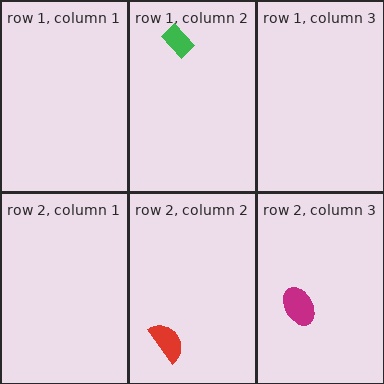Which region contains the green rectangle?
The row 1, column 2 region.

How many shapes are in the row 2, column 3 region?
1.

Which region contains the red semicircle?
The row 2, column 2 region.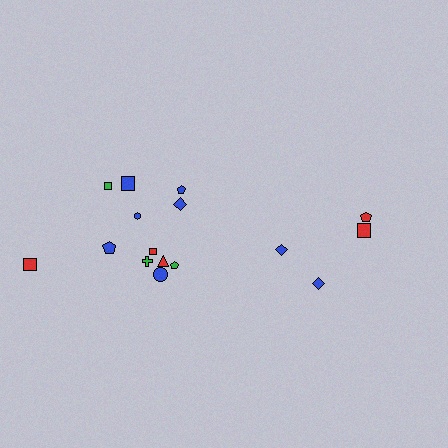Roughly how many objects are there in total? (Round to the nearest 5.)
Roughly 15 objects in total.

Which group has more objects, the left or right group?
The left group.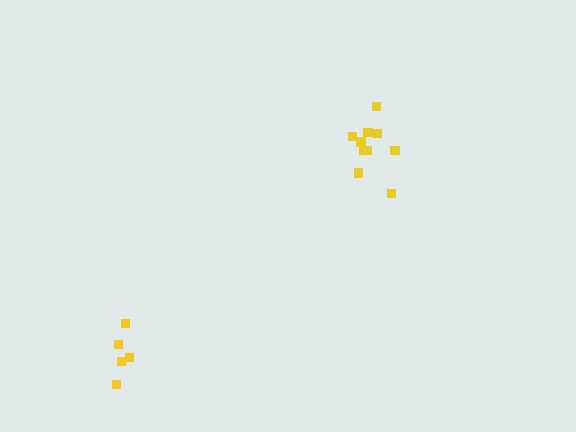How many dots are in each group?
Group 1: 10 dots, Group 2: 5 dots (15 total).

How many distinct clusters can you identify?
There are 2 distinct clusters.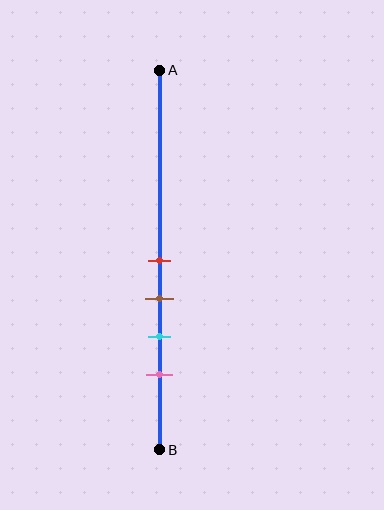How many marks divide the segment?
There are 4 marks dividing the segment.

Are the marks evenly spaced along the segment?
Yes, the marks are approximately evenly spaced.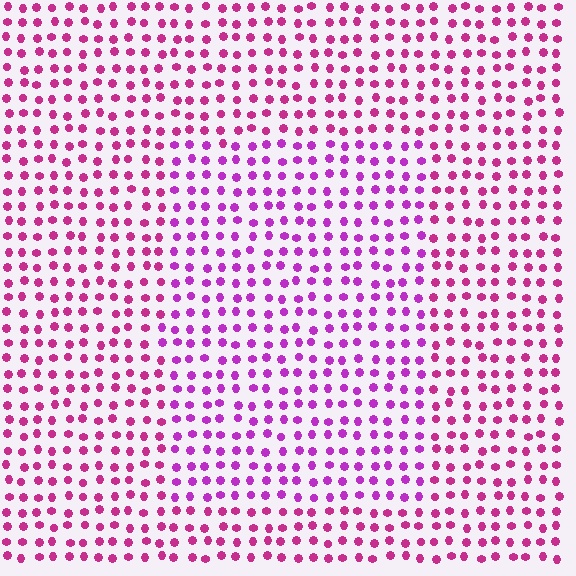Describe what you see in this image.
The image is filled with small magenta elements in a uniform arrangement. A rectangle-shaped region is visible where the elements are tinted to a slightly different hue, forming a subtle color boundary.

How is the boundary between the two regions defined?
The boundary is defined purely by a slight shift in hue (about 27 degrees). Spacing, size, and orientation are identical on both sides.